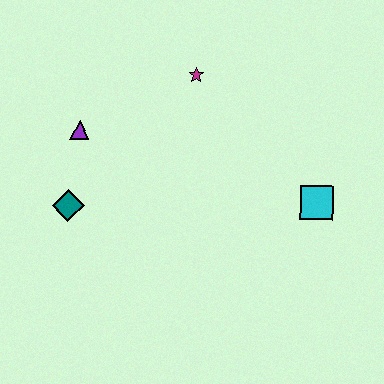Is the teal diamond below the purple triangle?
Yes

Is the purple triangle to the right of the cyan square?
No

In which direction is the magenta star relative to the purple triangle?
The magenta star is to the right of the purple triangle.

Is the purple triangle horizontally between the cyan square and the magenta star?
No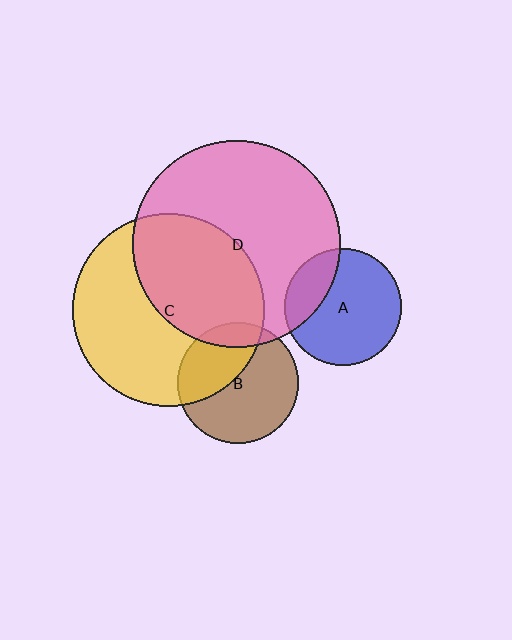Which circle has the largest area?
Circle D (pink).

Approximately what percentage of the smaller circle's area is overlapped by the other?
Approximately 40%.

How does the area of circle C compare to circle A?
Approximately 2.7 times.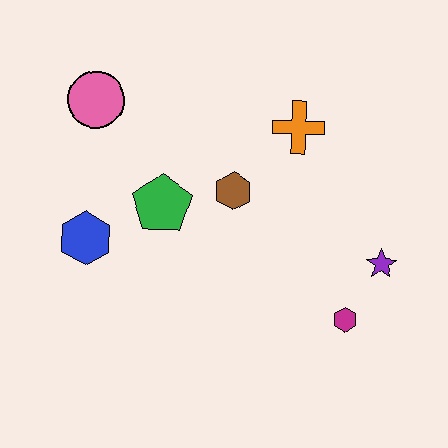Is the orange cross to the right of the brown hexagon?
Yes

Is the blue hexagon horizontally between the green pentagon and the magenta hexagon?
No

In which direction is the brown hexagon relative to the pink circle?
The brown hexagon is to the right of the pink circle.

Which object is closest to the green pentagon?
The brown hexagon is closest to the green pentagon.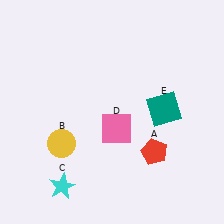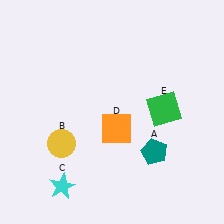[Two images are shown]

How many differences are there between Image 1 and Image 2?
There are 3 differences between the two images.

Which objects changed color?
A changed from red to teal. D changed from pink to orange. E changed from teal to green.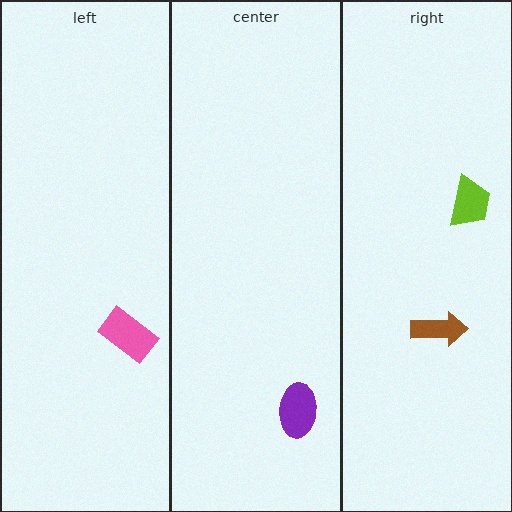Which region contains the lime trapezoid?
The right region.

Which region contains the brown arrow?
The right region.